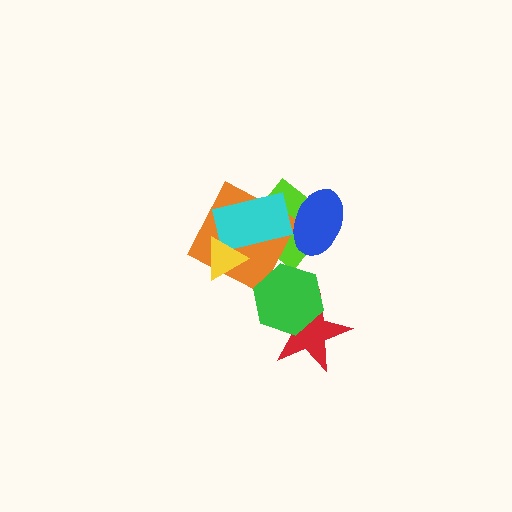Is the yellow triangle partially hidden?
No, no other shape covers it.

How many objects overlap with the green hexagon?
1 object overlaps with the green hexagon.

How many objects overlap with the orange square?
3 objects overlap with the orange square.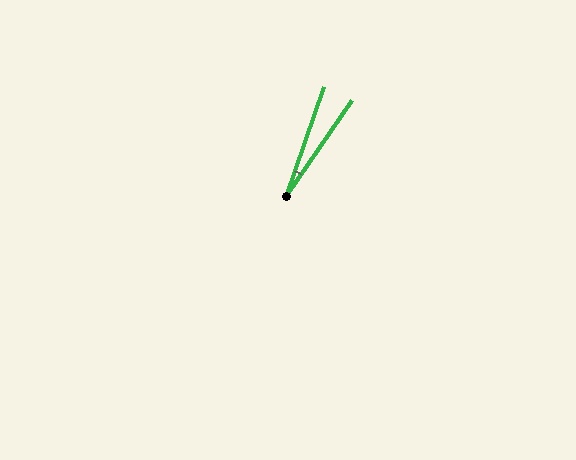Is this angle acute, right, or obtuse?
It is acute.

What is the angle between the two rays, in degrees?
Approximately 15 degrees.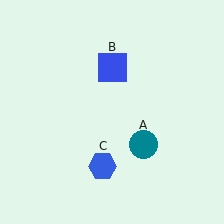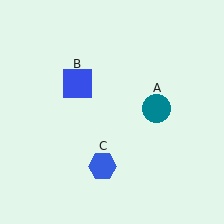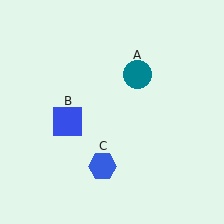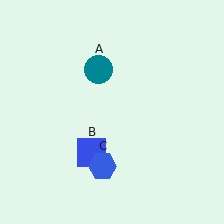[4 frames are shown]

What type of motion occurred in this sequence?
The teal circle (object A), blue square (object B) rotated counterclockwise around the center of the scene.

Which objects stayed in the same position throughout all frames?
Blue hexagon (object C) remained stationary.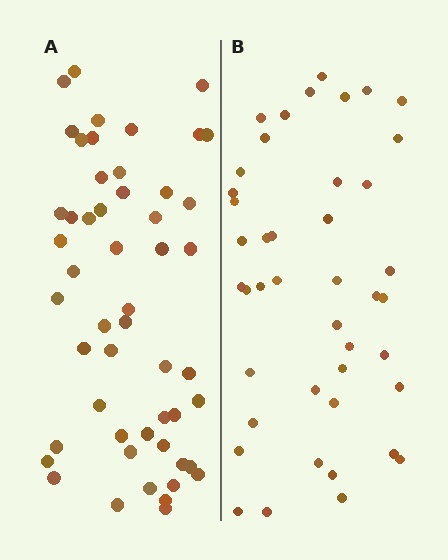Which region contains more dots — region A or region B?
Region A (the left region) has more dots.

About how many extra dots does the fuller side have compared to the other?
Region A has roughly 8 or so more dots than region B.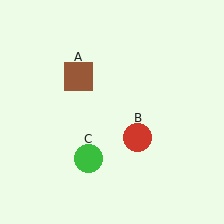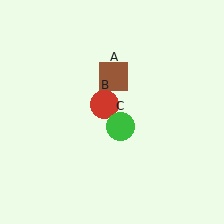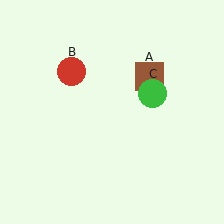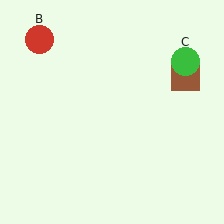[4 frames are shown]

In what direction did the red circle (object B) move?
The red circle (object B) moved up and to the left.